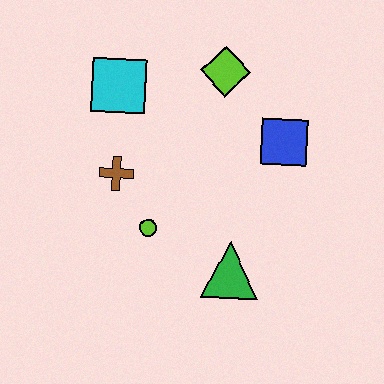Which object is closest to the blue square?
The lime diamond is closest to the blue square.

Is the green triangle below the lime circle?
Yes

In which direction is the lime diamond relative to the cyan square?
The lime diamond is to the right of the cyan square.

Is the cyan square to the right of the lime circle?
No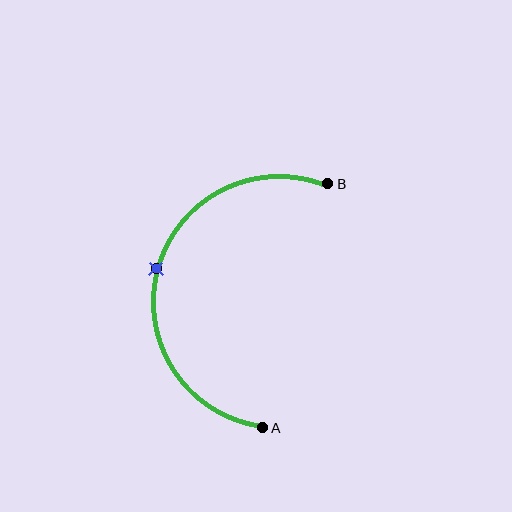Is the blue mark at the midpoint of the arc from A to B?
Yes. The blue mark lies on the arc at equal arc-length from both A and B — it is the arc midpoint.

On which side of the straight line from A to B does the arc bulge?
The arc bulges to the left of the straight line connecting A and B.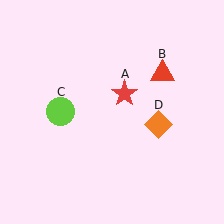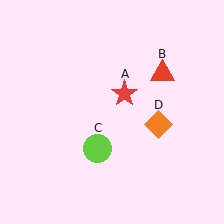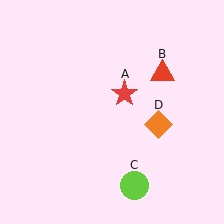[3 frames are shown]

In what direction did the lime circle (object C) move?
The lime circle (object C) moved down and to the right.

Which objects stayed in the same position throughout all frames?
Red star (object A) and red triangle (object B) and orange diamond (object D) remained stationary.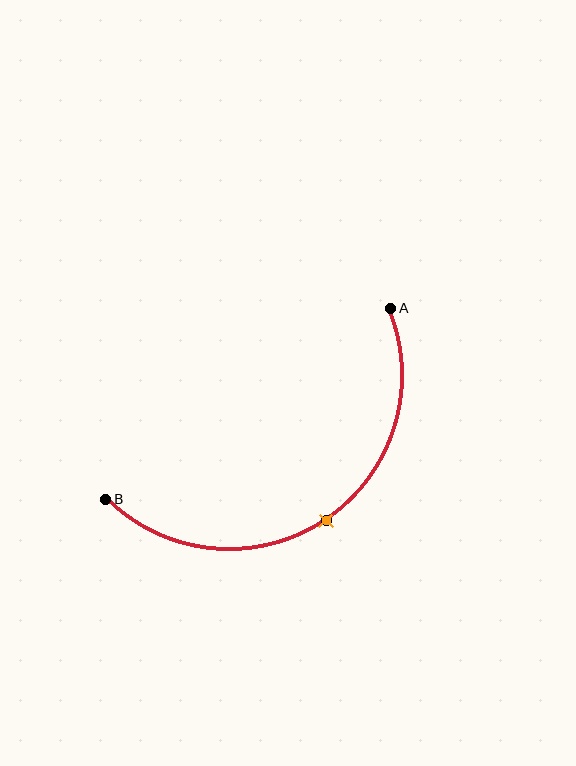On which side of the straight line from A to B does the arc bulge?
The arc bulges below and to the right of the straight line connecting A and B.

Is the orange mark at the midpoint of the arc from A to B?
Yes. The orange mark lies on the arc at equal arc-length from both A and B — it is the arc midpoint.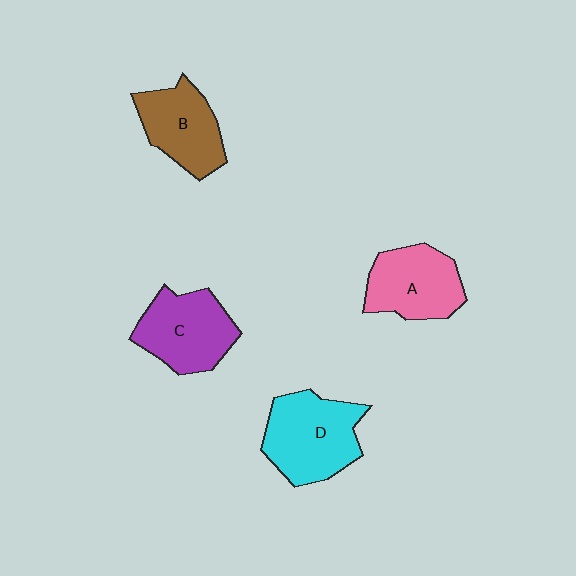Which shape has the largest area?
Shape D (cyan).